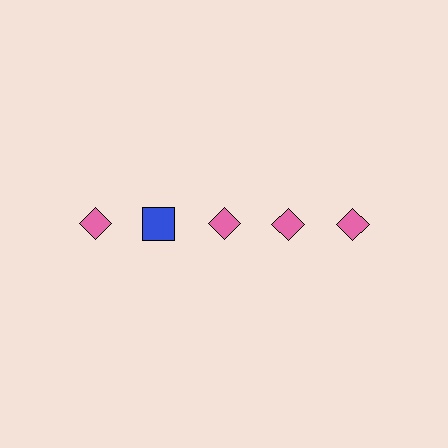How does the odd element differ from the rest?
It differs in both color (blue instead of pink) and shape (square instead of diamond).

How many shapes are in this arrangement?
There are 5 shapes arranged in a grid pattern.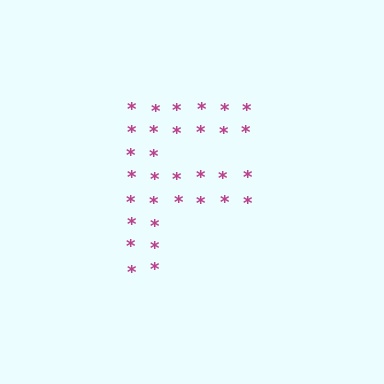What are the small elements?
The small elements are asterisks.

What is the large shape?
The large shape is the letter F.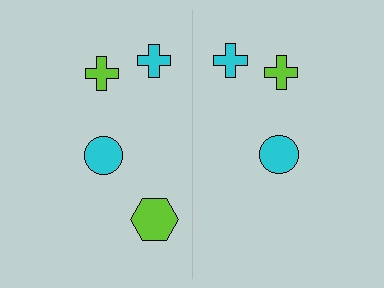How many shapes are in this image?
There are 7 shapes in this image.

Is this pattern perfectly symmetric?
No, the pattern is not perfectly symmetric. A lime hexagon is missing from the right side.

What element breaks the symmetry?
A lime hexagon is missing from the right side.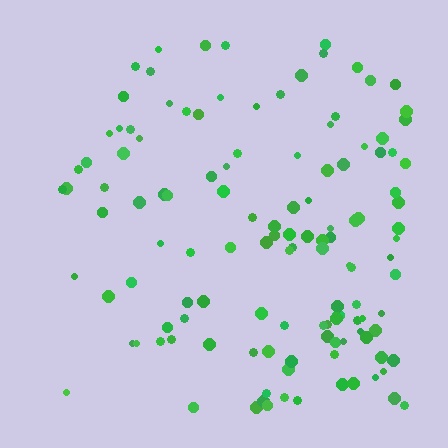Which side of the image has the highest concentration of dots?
The right.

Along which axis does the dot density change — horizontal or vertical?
Horizontal.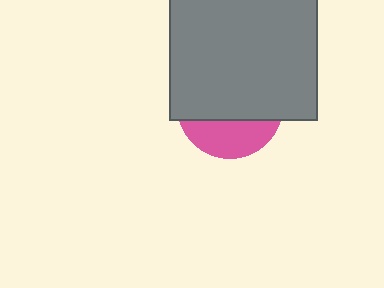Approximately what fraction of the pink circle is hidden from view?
Roughly 68% of the pink circle is hidden behind the gray square.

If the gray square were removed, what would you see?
You would see the complete pink circle.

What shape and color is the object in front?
The object in front is a gray square.